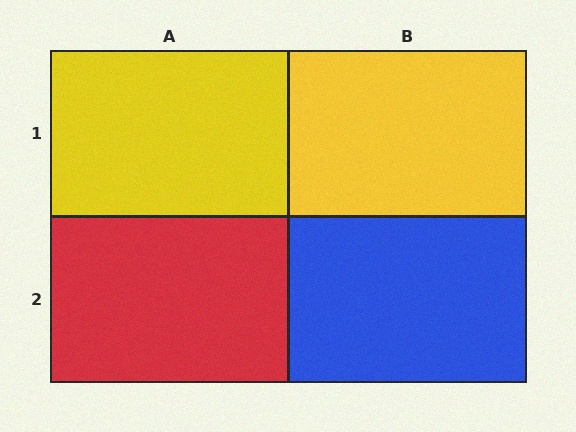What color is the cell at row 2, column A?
Red.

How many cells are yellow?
2 cells are yellow.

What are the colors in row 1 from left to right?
Yellow, yellow.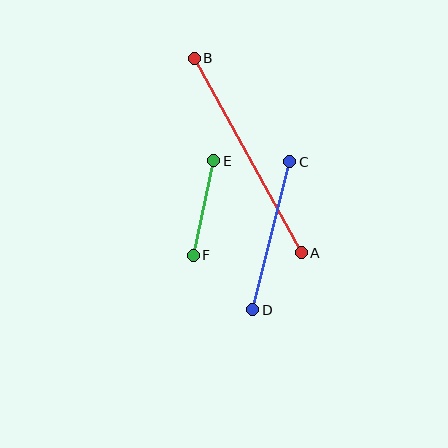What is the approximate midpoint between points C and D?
The midpoint is at approximately (271, 236) pixels.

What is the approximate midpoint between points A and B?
The midpoint is at approximately (248, 156) pixels.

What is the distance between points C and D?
The distance is approximately 153 pixels.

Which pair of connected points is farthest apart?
Points A and B are farthest apart.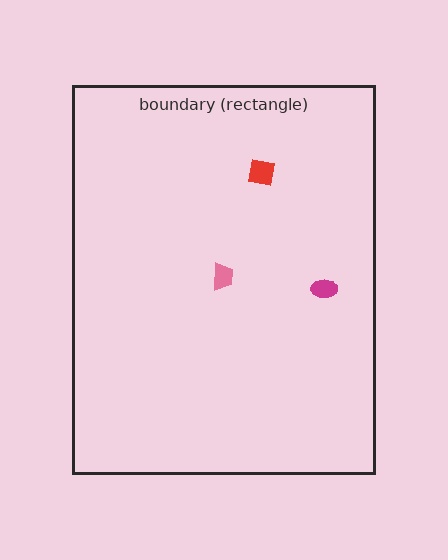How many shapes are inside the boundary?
3 inside, 0 outside.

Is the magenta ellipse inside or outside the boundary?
Inside.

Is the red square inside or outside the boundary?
Inside.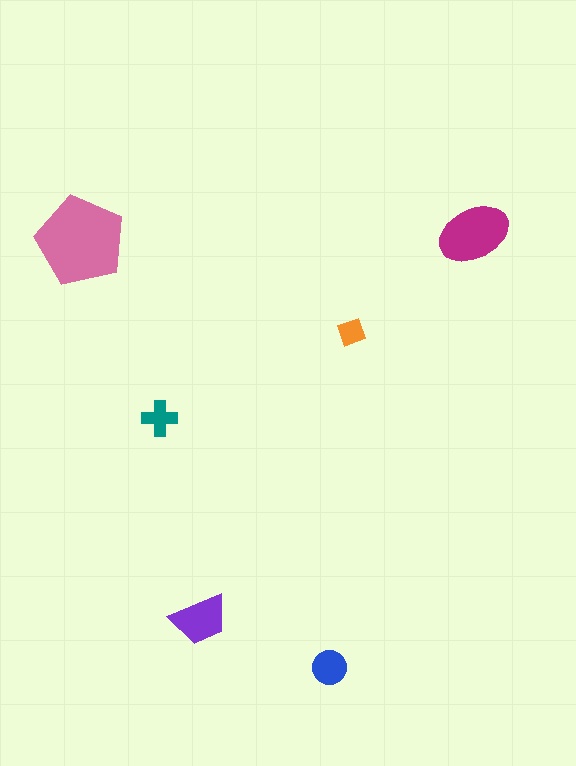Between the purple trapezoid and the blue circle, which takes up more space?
The purple trapezoid.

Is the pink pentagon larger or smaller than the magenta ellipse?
Larger.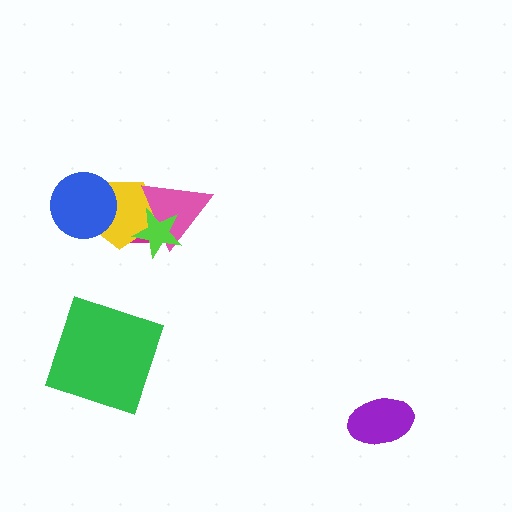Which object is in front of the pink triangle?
The lime star is in front of the pink triangle.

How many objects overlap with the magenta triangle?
3 objects overlap with the magenta triangle.